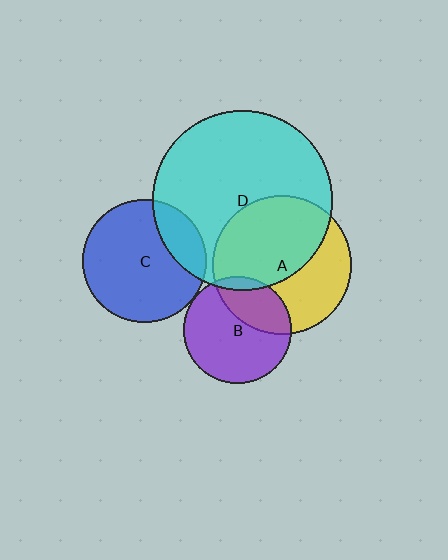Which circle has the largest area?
Circle D (cyan).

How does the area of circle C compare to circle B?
Approximately 1.3 times.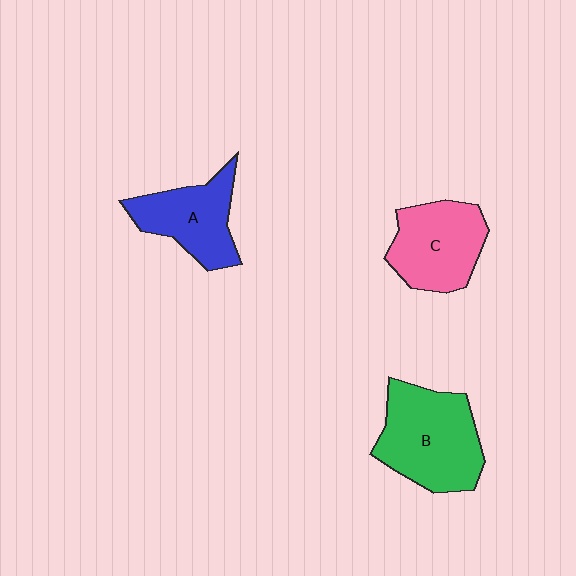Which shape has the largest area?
Shape B (green).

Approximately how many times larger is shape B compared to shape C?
Approximately 1.3 times.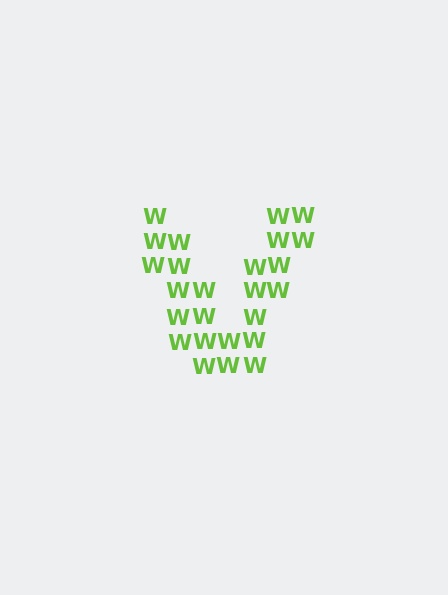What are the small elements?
The small elements are letter W's.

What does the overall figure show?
The overall figure shows the letter V.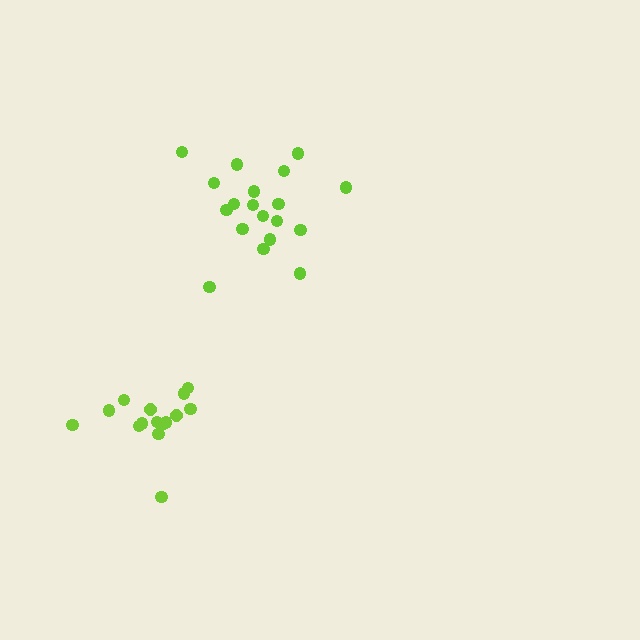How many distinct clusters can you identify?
There are 2 distinct clusters.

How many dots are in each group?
Group 1: 15 dots, Group 2: 19 dots (34 total).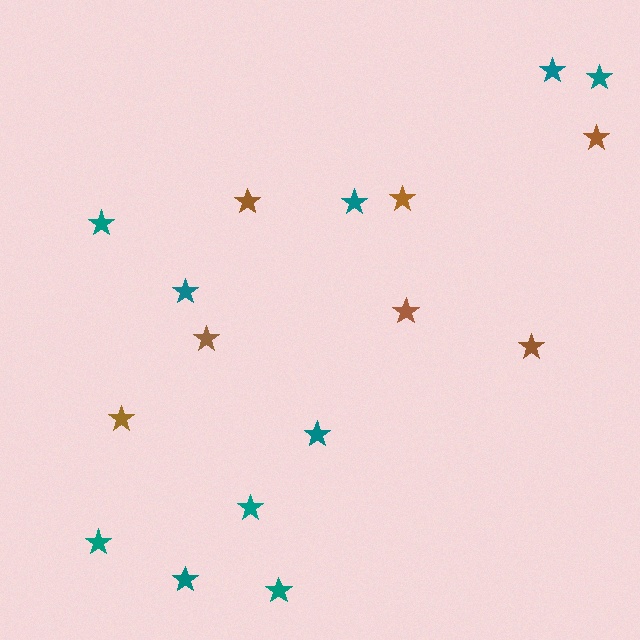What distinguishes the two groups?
There are 2 groups: one group of brown stars (7) and one group of teal stars (10).